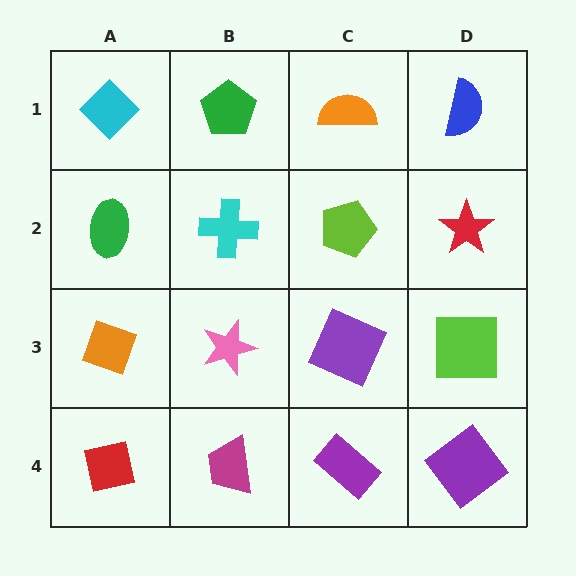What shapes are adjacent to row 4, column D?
A lime square (row 3, column D), a purple rectangle (row 4, column C).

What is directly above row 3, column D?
A red star.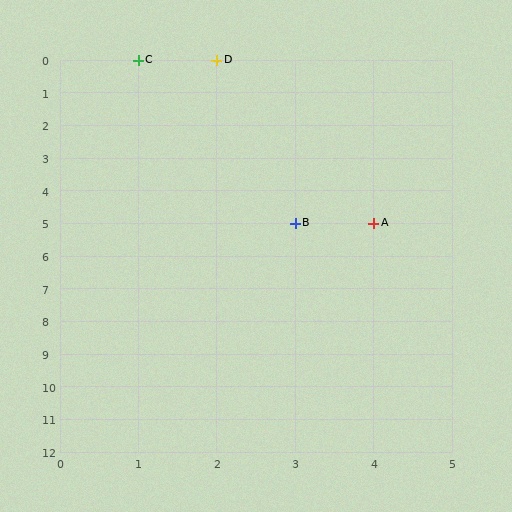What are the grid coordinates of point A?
Point A is at grid coordinates (4, 5).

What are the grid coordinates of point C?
Point C is at grid coordinates (1, 0).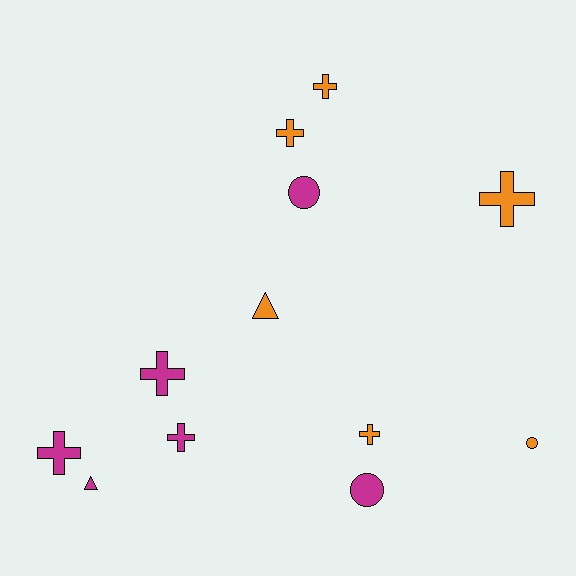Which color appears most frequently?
Orange, with 6 objects.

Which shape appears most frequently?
Cross, with 7 objects.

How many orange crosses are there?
There are 4 orange crosses.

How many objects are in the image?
There are 12 objects.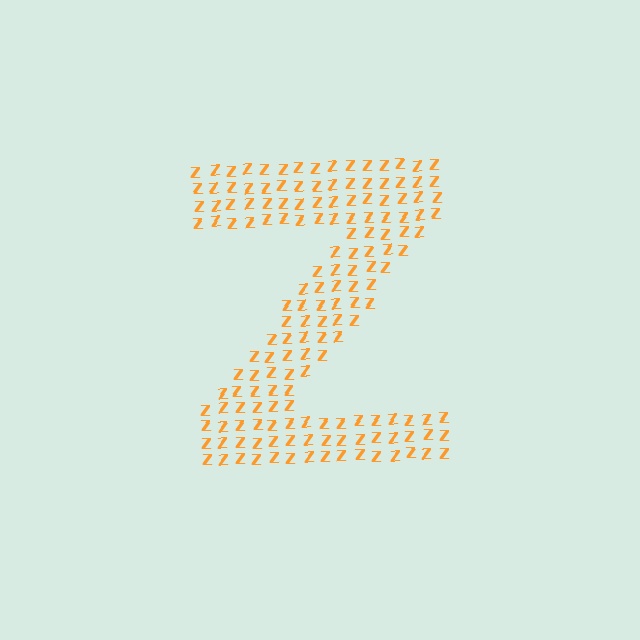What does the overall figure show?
The overall figure shows the letter Z.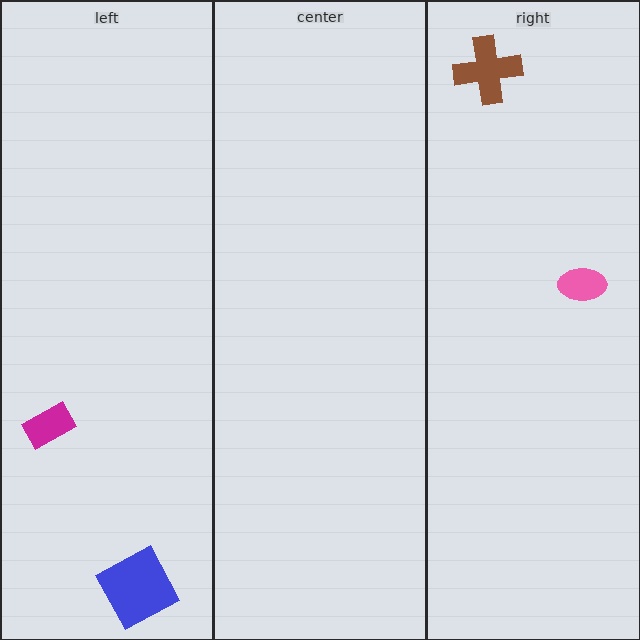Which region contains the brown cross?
The right region.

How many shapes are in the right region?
2.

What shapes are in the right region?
The brown cross, the pink ellipse.